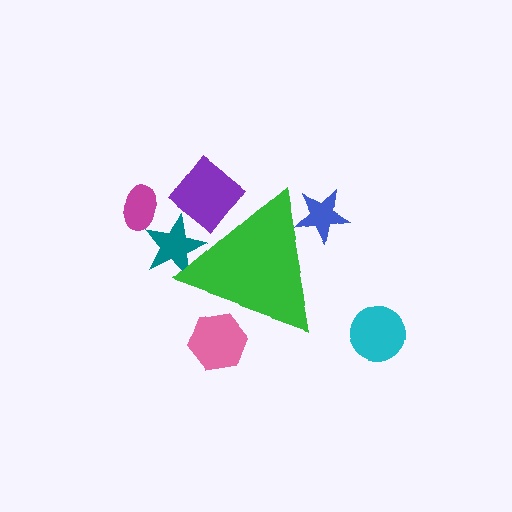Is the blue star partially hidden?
Yes, the blue star is partially hidden behind the green triangle.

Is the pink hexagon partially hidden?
Yes, the pink hexagon is partially hidden behind the green triangle.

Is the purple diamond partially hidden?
Yes, the purple diamond is partially hidden behind the green triangle.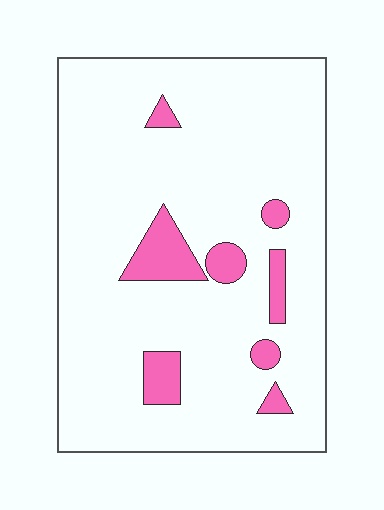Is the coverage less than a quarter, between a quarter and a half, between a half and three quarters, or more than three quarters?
Less than a quarter.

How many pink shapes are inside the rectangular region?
8.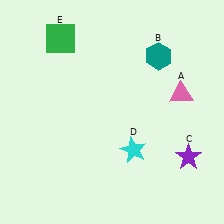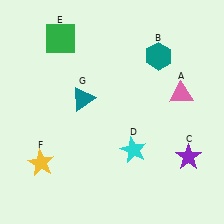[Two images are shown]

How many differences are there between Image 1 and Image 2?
There are 2 differences between the two images.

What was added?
A yellow star (F), a teal triangle (G) were added in Image 2.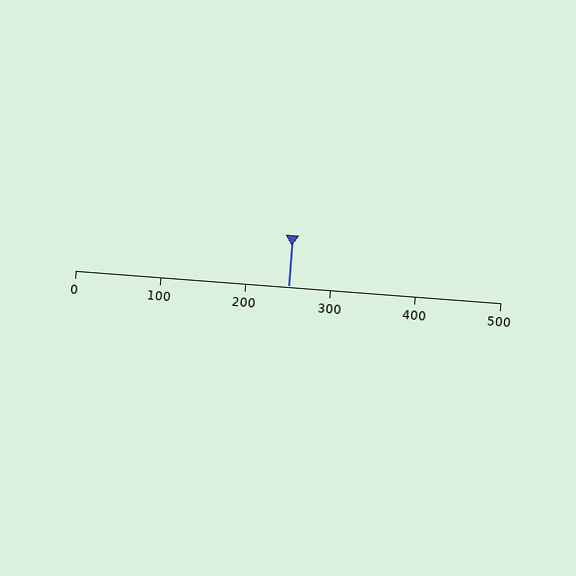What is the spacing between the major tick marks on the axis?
The major ticks are spaced 100 apart.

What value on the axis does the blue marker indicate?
The marker indicates approximately 250.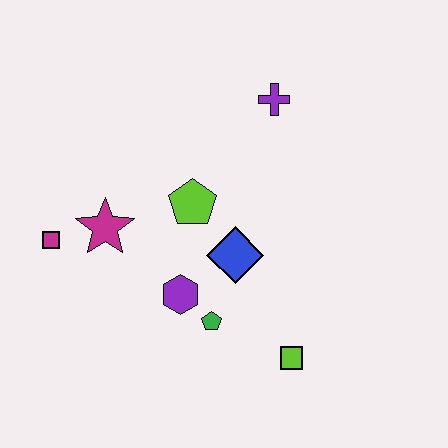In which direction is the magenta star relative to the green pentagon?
The magenta star is to the left of the green pentagon.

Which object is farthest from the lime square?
The magenta square is farthest from the lime square.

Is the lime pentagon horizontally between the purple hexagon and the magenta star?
No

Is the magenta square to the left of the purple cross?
Yes